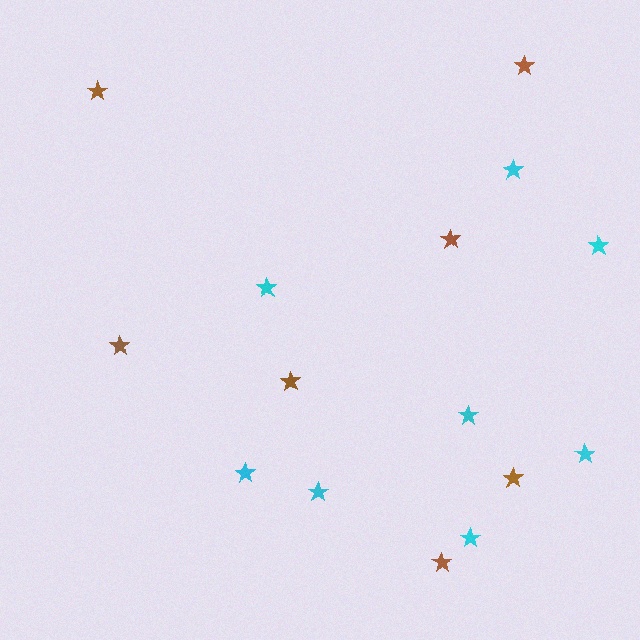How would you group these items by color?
There are 2 groups: one group of brown stars (7) and one group of cyan stars (8).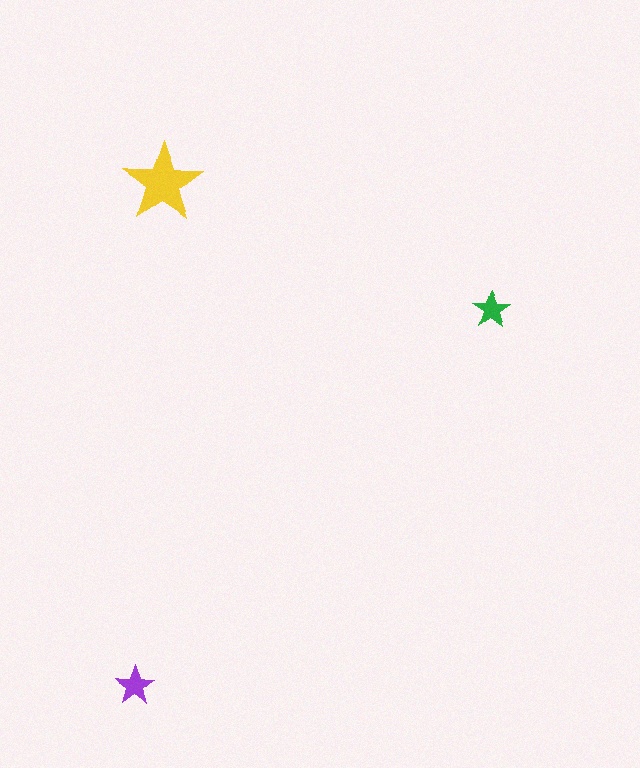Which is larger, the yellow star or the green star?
The yellow one.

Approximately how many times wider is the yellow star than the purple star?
About 2 times wider.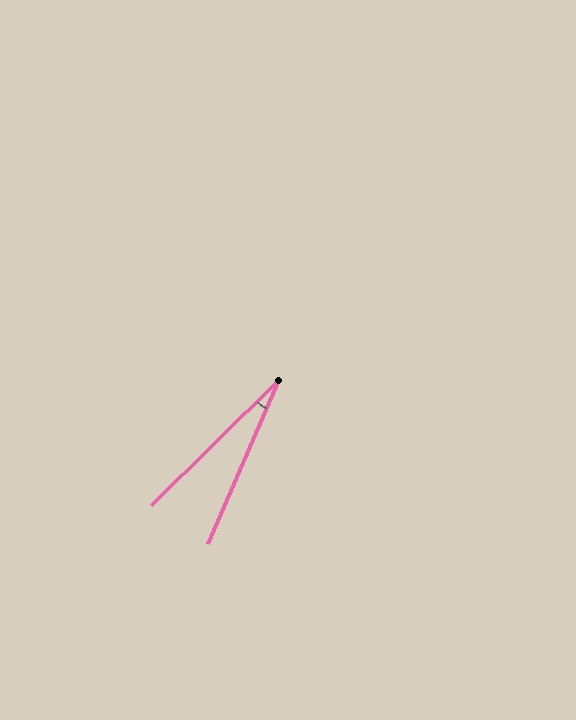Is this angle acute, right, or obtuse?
It is acute.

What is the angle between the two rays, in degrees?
Approximately 22 degrees.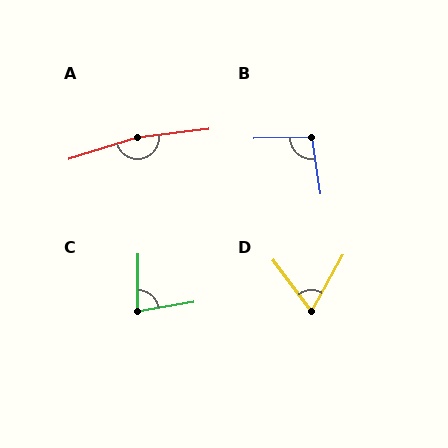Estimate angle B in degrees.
Approximately 97 degrees.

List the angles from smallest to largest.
D (66°), C (79°), B (97°), A (169°).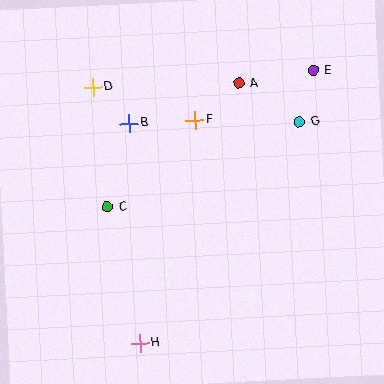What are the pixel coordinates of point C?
Point C is at (107, 207).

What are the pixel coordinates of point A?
Point A is at (239, 83).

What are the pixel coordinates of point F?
Point F is at (195, 120).